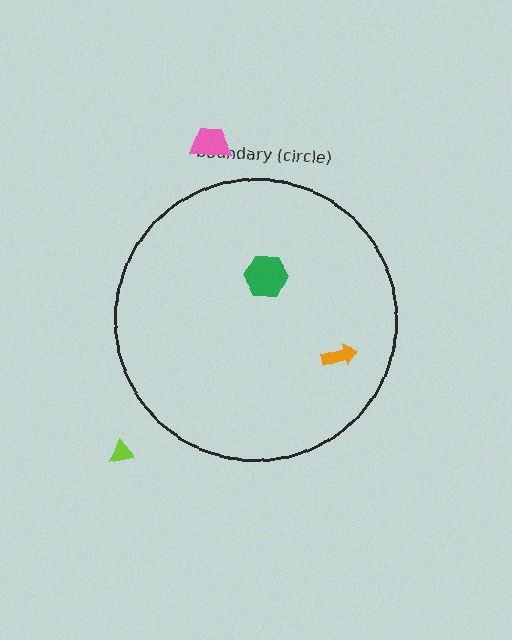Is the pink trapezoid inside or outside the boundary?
Outside.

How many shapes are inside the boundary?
2 inside, 2 outside.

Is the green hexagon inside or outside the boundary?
Inside.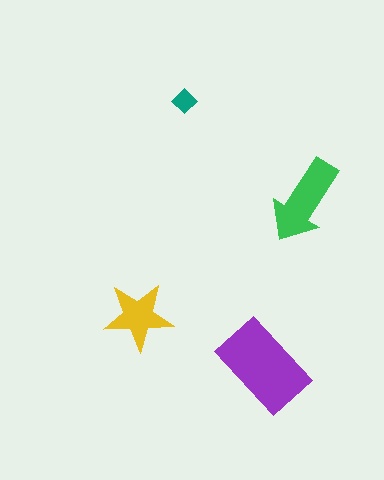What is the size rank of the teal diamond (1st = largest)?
4th.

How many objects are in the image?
There are 4 objects in the image.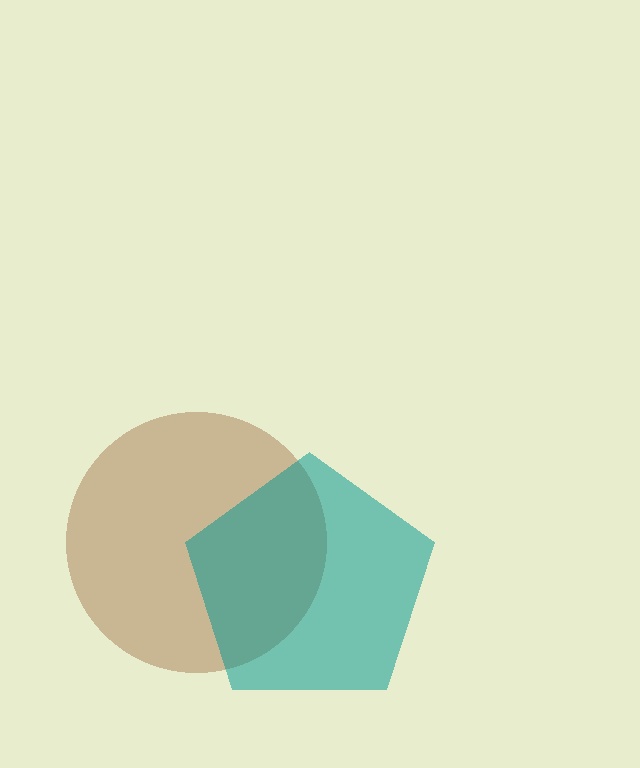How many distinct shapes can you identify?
There are 2 distinct shapes: a brown circle, a teal pentagon.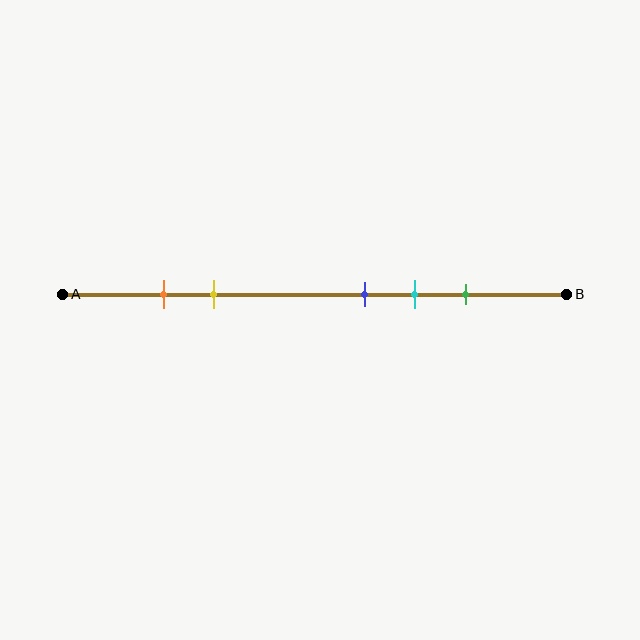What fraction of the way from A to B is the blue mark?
The blue mark is approximately 60% (0.6) of the way from A to B.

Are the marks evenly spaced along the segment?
No, the marks are not evenly spaced.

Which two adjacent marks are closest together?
The orange and yellow marks are the closest adjacent pair.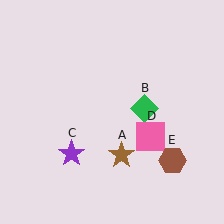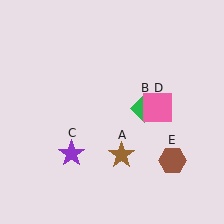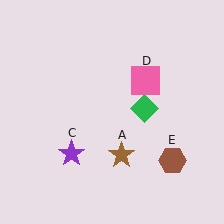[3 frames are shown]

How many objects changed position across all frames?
1 object changed position: pink square (object D).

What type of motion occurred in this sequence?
The pink square (object D) rotated counterclockwise around the center of the scene.